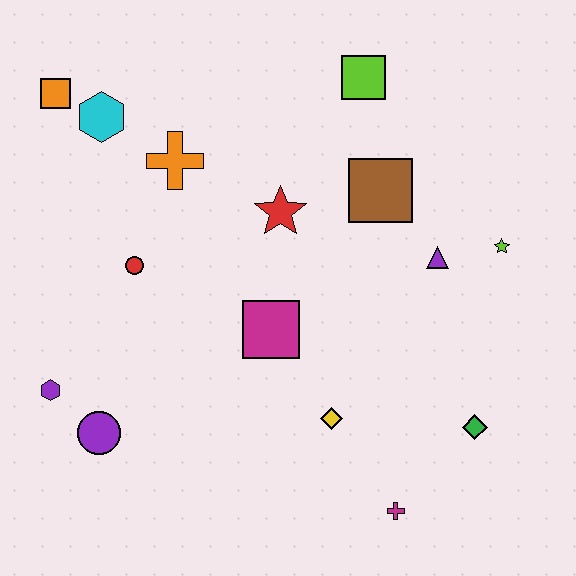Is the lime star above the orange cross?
No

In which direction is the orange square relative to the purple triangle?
The orange square is to the left of the purple triangle.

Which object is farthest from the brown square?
The purple hexagon is farthest from the brown square.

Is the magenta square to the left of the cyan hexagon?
No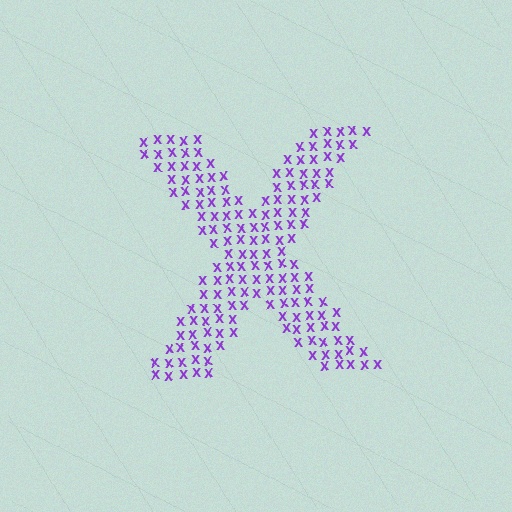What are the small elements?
The small elements are letter X's.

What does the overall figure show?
The overall figure shows the letter X.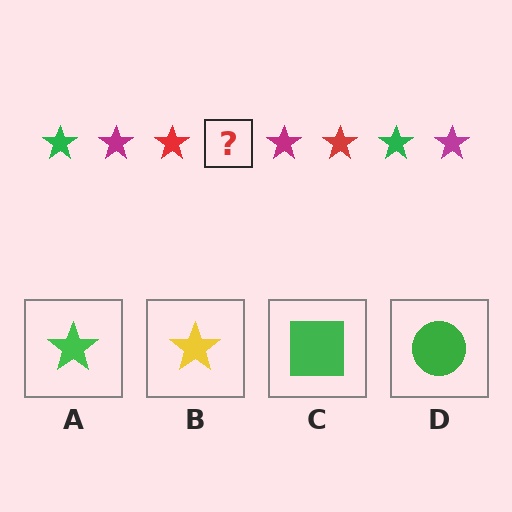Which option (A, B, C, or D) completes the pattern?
A.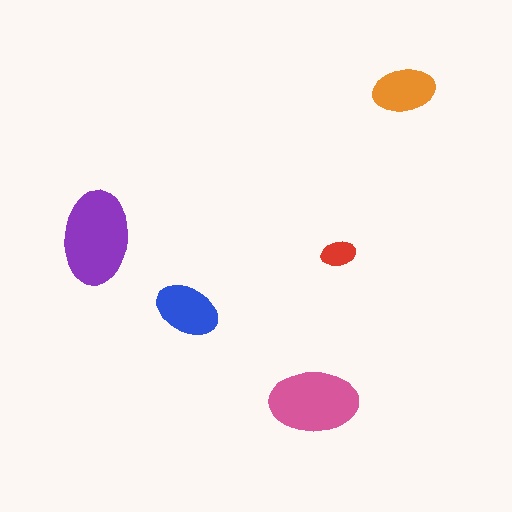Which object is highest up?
The orange ellipse is topmost.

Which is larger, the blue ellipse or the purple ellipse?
The purple one.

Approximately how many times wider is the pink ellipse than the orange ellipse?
About 1.5 times wider.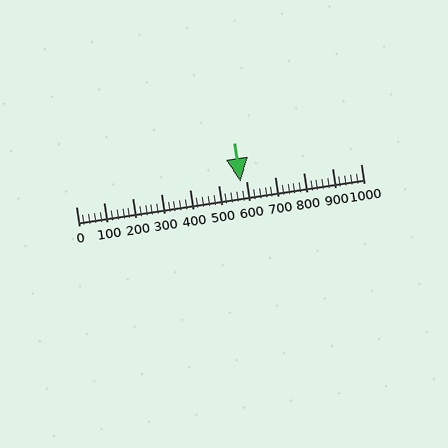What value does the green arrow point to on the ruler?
The green arrow points to approximately 578.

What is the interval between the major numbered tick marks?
The major tick marks are spaced 100 units apart.